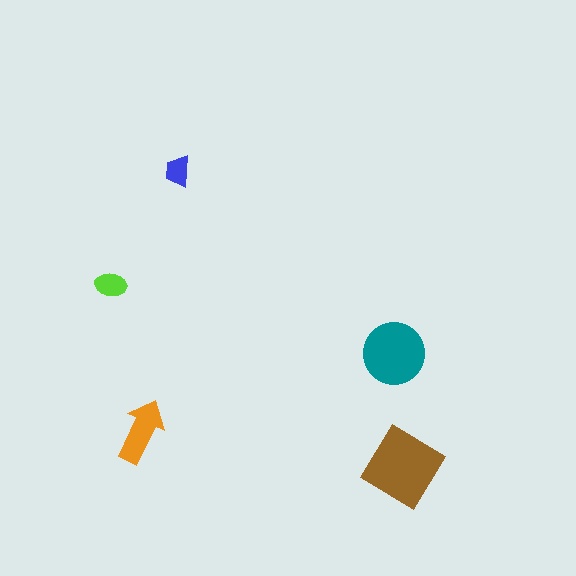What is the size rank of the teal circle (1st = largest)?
2nd.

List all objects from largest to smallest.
The brown diamond, the teal circle, the orange arrow, the lime ellipse, the blue trapezoid.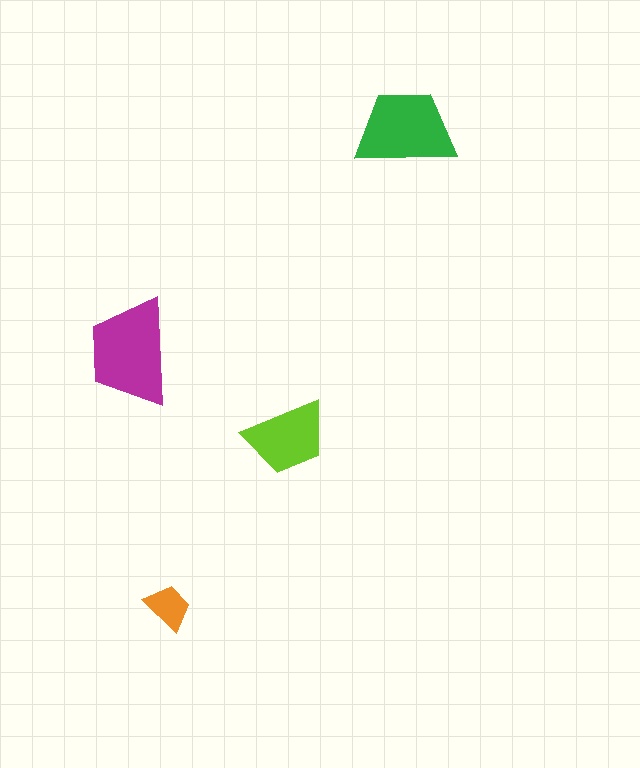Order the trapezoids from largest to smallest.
the magenta one, the green one, the lime one, the orange one.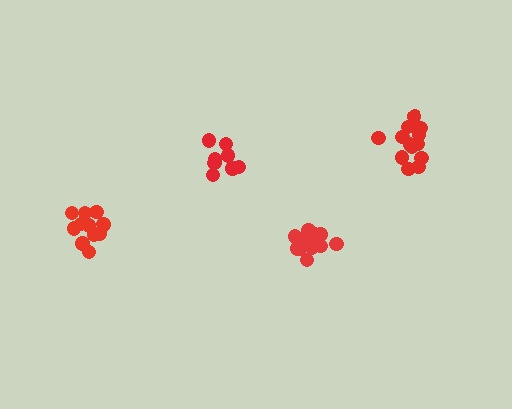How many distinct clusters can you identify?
There are 4 distinct clusters.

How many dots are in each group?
Group 1: 13 dots, Group 2: 8 dots, Group 3: 13 dots, Group 4: 13 dots (47 total).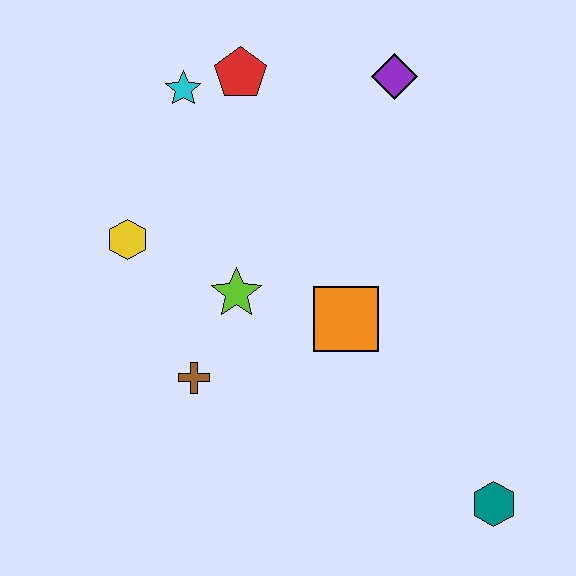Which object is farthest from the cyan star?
The teal hexagon is farthest from the cyan star.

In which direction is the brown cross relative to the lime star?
The brown cross is below the lime star.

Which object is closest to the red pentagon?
The cyan star is closest to the red pentagon.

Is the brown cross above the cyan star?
No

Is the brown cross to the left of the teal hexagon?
Yes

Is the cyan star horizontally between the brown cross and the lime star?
No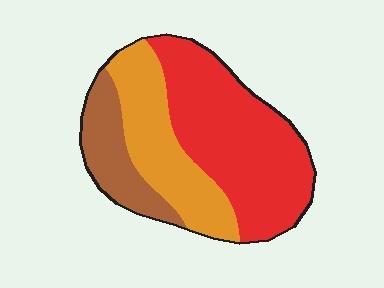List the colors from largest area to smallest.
From largest to smallest: red, orange, brown.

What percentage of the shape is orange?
Orange covers 30% of the shape.